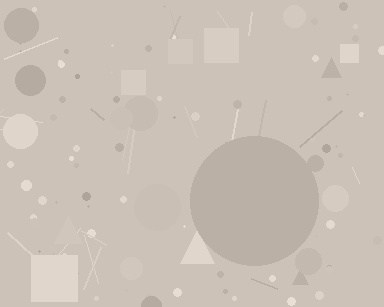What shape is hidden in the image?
A circle is hidden in the image.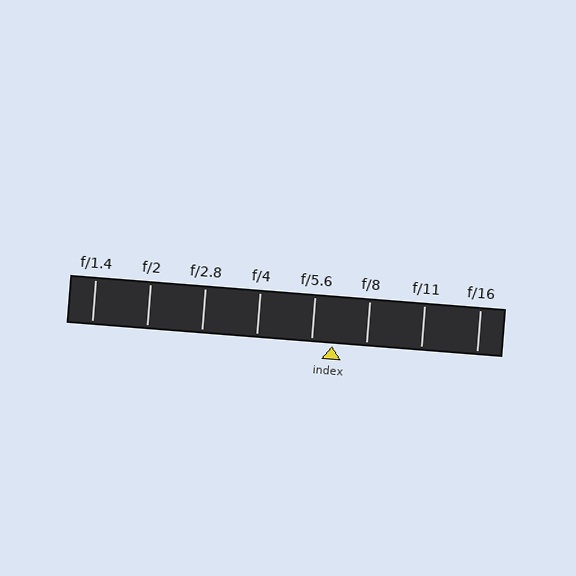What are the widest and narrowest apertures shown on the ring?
The widest aperture shown is f/1.4 and the narrowest is f/16.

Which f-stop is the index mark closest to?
The index mark is closest to f/5.6.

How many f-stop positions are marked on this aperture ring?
There are 8 f-stop positions marked.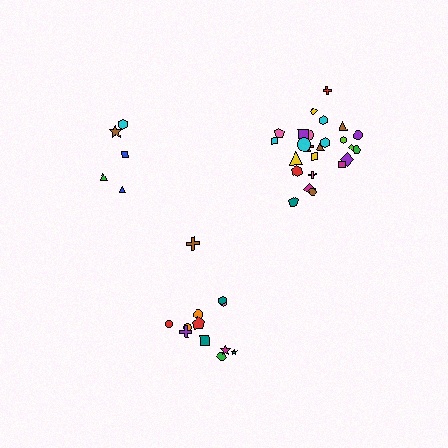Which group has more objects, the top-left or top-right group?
The top-right group.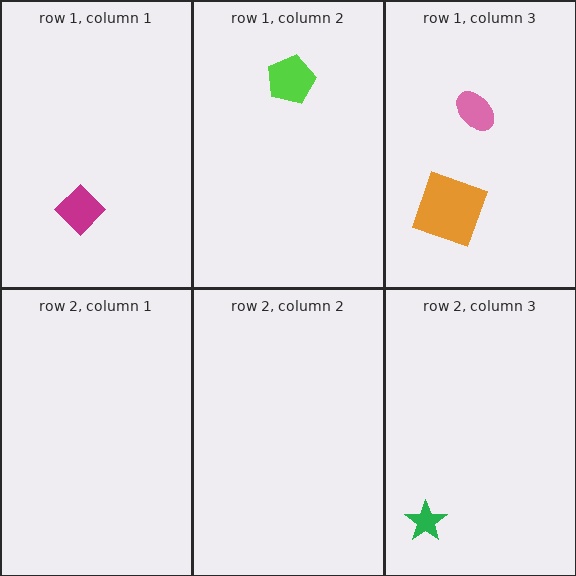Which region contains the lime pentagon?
The row 1, column 2 region.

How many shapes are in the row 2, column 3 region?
1.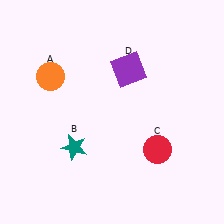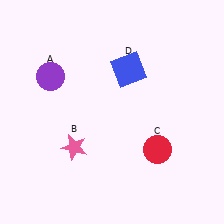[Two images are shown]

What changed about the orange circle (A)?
In Image 1, A is orange. In Image 2, it changed to purple.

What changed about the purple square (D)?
In Image 1, D is purple. In Image 2, it changed to blue.